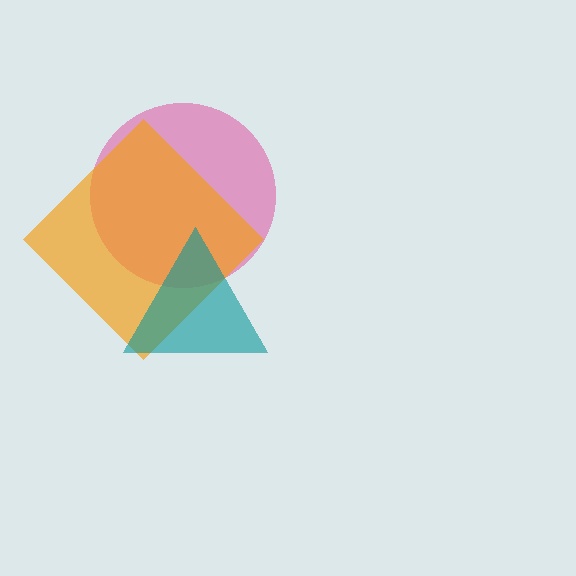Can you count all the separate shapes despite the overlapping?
Yes, there are 3 separate shapes.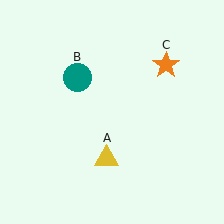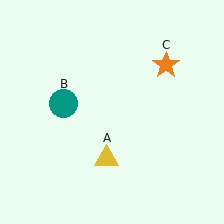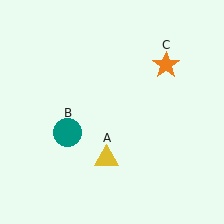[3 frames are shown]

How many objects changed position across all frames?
1 object changed position: teal circle (object B).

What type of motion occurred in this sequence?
The teal circle (object B) rotated counterclockwise around the center of the scene.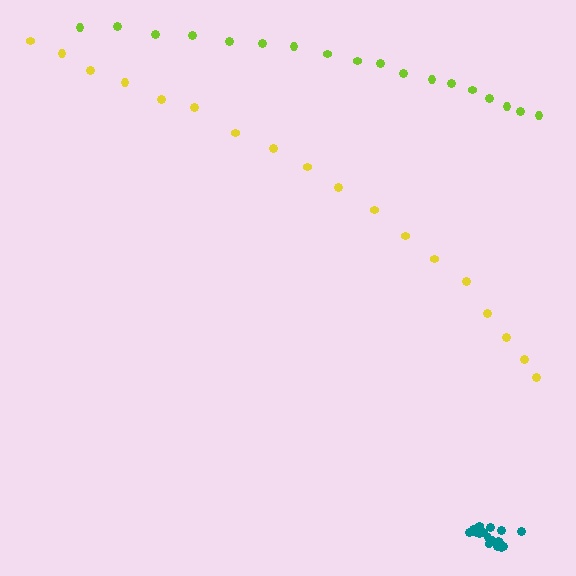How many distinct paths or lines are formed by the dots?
There are 3 distinct paths.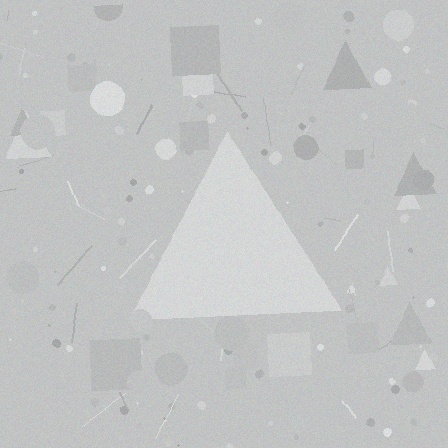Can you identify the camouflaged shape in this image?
The camouflaged shape is a triangle.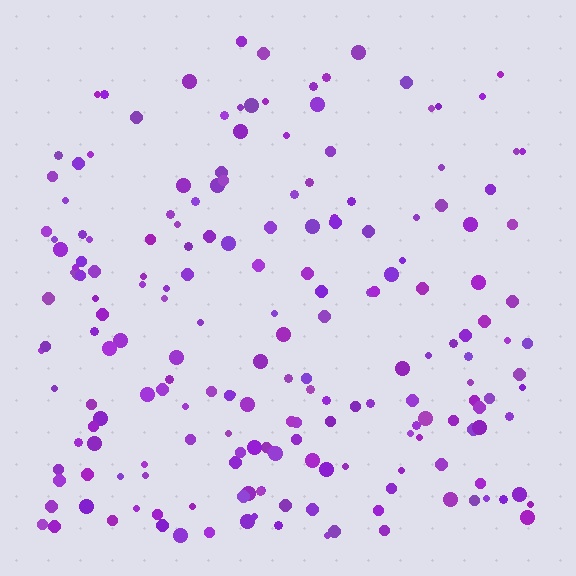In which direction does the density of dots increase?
From top to bottom, with the bottom side densest.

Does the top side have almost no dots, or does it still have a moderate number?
Still a moderate number, just noticeably fewer than the bottom.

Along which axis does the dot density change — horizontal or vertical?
Vertical.